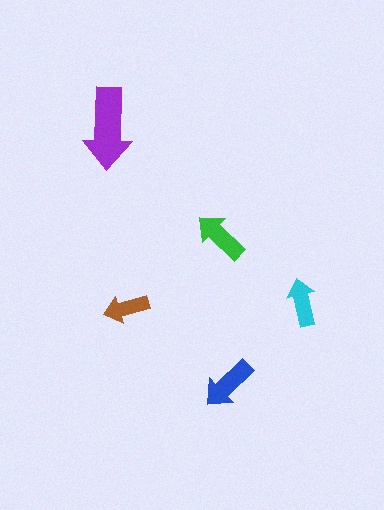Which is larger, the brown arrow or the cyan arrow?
The cyan one.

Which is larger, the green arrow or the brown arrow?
The green one.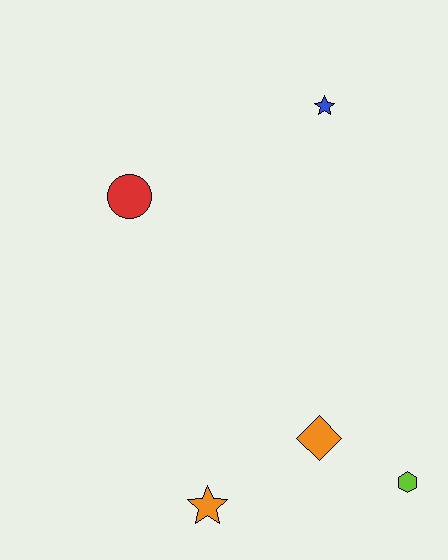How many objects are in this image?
There are 5 objects.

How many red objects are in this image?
There is 1 red object.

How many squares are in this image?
There are no squares.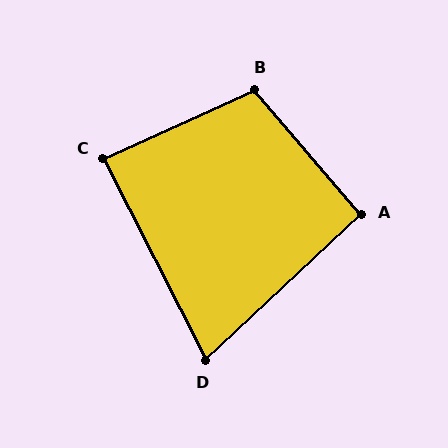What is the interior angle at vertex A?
Approximately 92 degrees (approximately right).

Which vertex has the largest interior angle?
B, at approximately 106 degrees.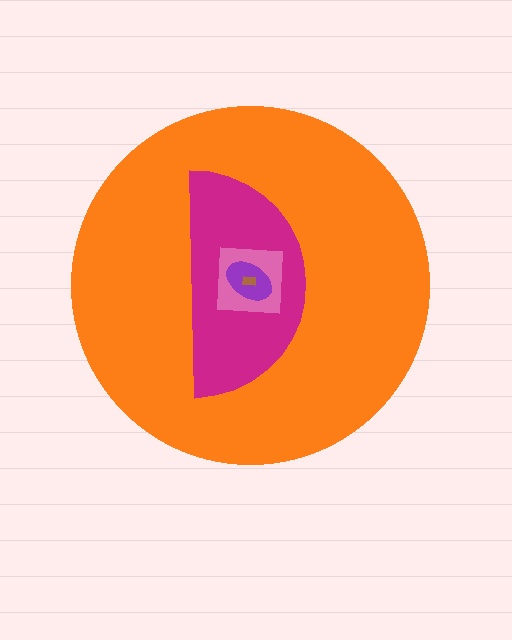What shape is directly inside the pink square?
The purple ellipse.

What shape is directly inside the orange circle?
The magenta semicircle.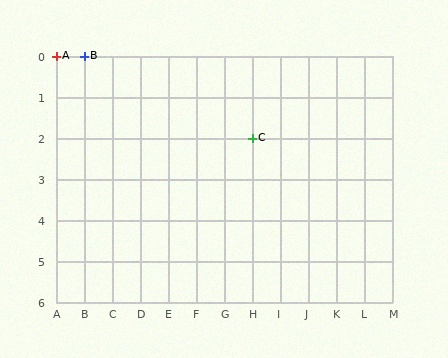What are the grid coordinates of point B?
Point B is at grid coordinates (B, 0).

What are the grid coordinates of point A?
Point A is at grid coordinates (A, 0).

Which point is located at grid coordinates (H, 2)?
Point C is at (H, 2).